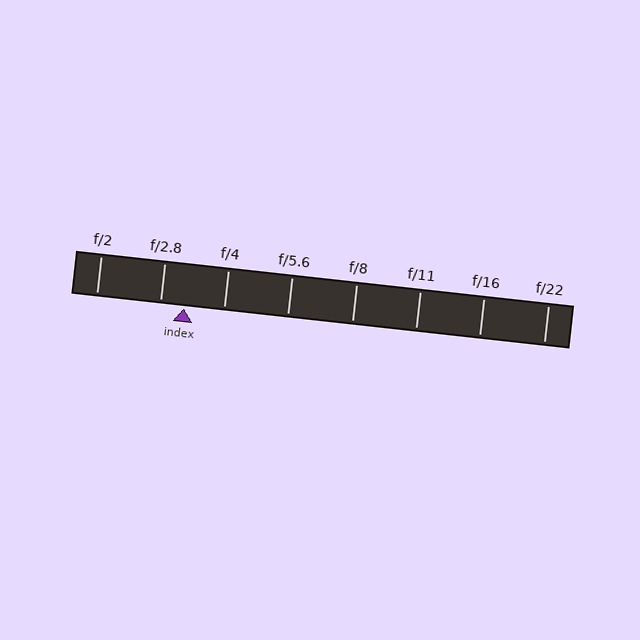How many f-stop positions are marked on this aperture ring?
There are 8 f-stop positions marked.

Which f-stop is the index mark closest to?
The index mark is closest to f/2.8.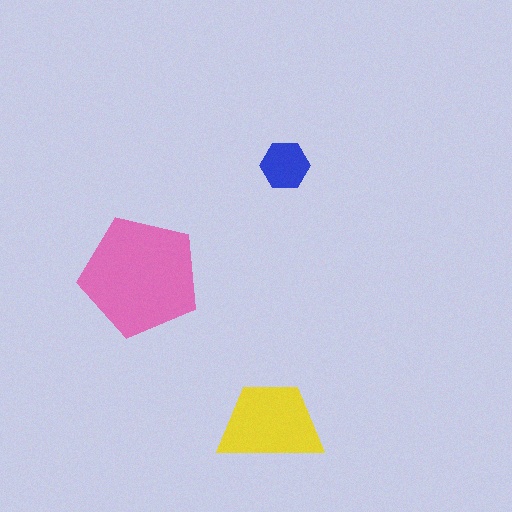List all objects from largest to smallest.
The pink pentagon, the yellow trapezoid, the blue hexagon.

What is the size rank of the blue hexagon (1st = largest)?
3rd.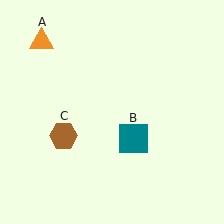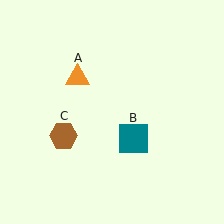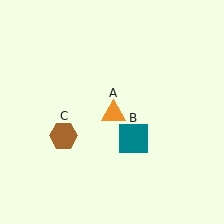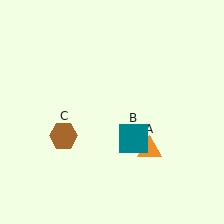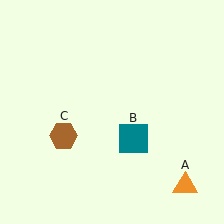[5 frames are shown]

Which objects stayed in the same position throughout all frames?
Teal square (object B) and brown hexagon (object C) remained stationary.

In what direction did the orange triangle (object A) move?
The orange triangle (object A) moved down and to the right.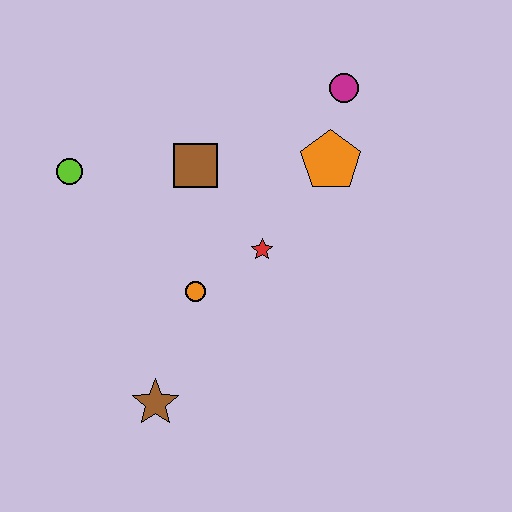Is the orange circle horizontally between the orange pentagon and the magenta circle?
No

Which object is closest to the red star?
The orange circle is closest to the red star.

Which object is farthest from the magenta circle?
The brown star is farthest from the magenta circle.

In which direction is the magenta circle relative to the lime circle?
The magenta circle is to the right of the lime circle.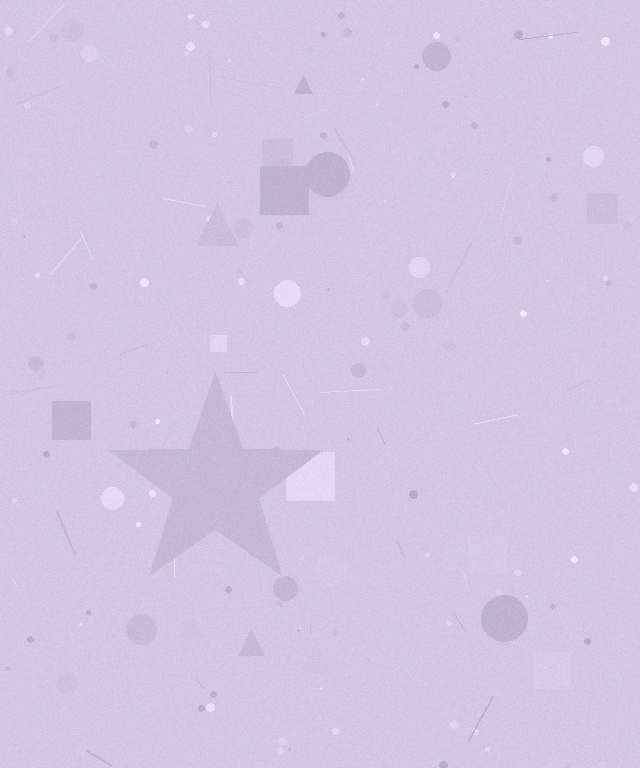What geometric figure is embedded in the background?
A star is embedded in the background.